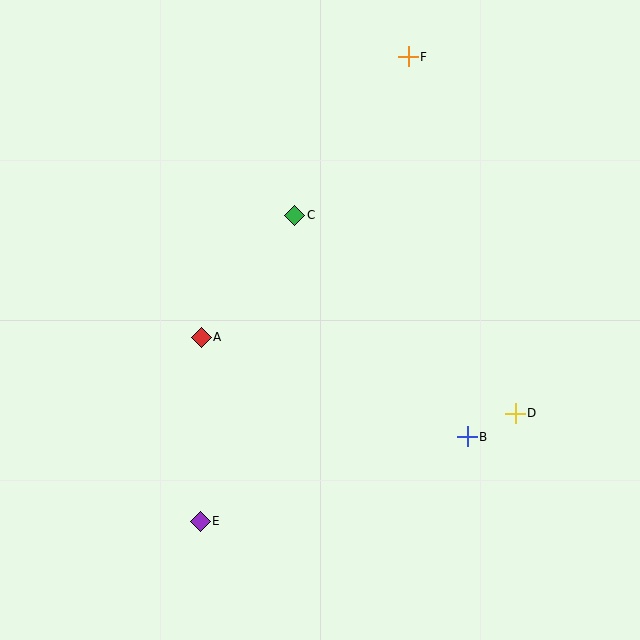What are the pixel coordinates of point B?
Point B is at (467, 437).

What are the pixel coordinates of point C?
Point C is at (295, 215).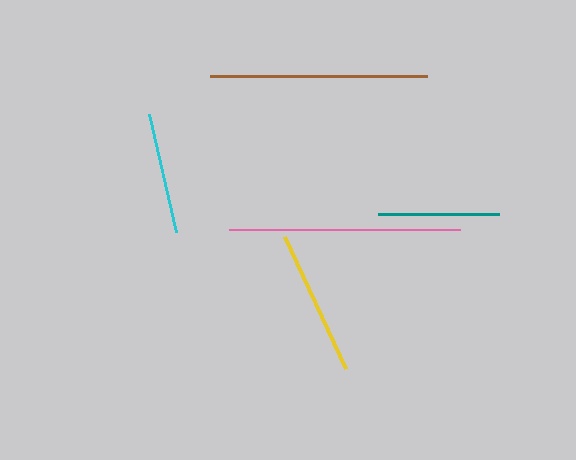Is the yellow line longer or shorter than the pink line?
The pink line is longer than the yellow line.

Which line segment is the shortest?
The cyan line is the shortest at approximately 121 pixels.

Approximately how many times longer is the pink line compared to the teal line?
The pink line is approximately 1.9 times the length of the teal line.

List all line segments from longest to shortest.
From longest to shortest: pink, brown, yellow, teal, cyan.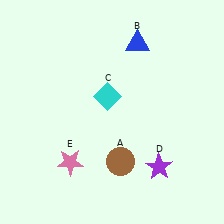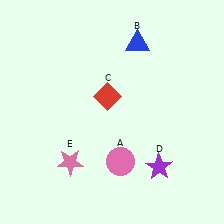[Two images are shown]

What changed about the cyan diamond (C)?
In Image 1, C is cyan. In Image 2, it changed to red.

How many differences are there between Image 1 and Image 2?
There are 2 differences between the two images.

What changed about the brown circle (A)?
In Image 1, A is brown. In Image 2, it changed to pink.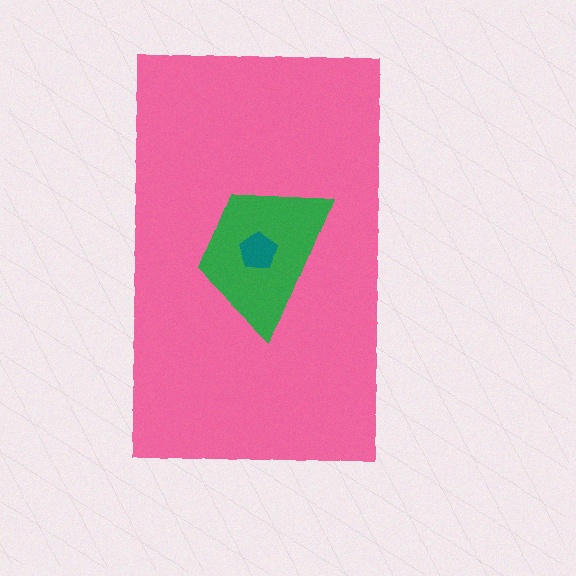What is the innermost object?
The teal pentagon.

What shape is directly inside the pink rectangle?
The green trapezoid.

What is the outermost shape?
The pink rectangle.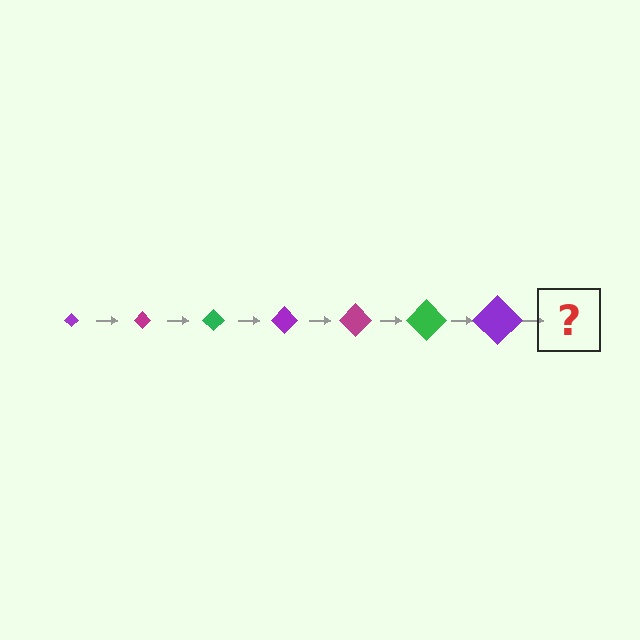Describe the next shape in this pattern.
It should be a magenta diamond, larger than the previous one.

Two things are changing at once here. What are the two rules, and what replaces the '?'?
The two rules are that the diamond grows larger each step and the color cycles through purple, magenta, and green. The '?' should be a magenta diamond, larger than the previous one.